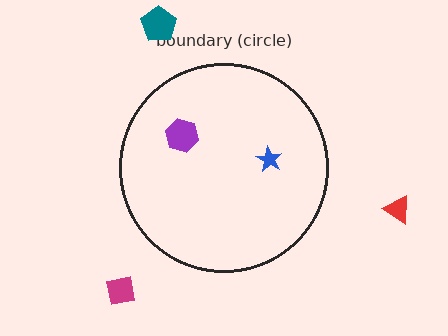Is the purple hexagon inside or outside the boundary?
Inside.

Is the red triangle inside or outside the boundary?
Outside.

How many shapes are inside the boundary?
2 inside, 3 outside.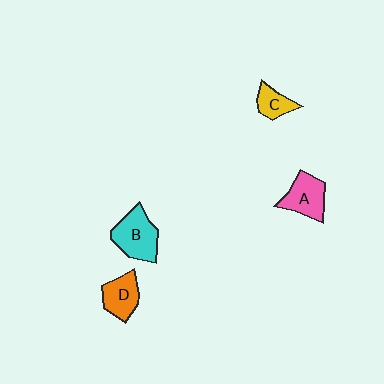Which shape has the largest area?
Shape B (cyan).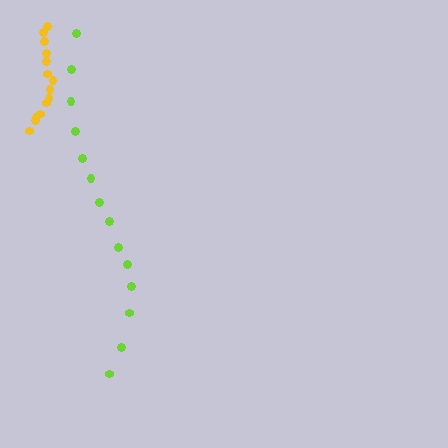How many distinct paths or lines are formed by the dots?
There are 2 distinct paths.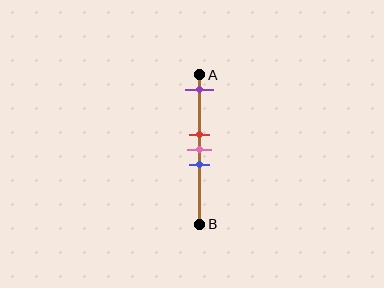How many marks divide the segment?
There are 4 marks dividing the segment.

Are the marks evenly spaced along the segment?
No, the marks are not evenly spaced.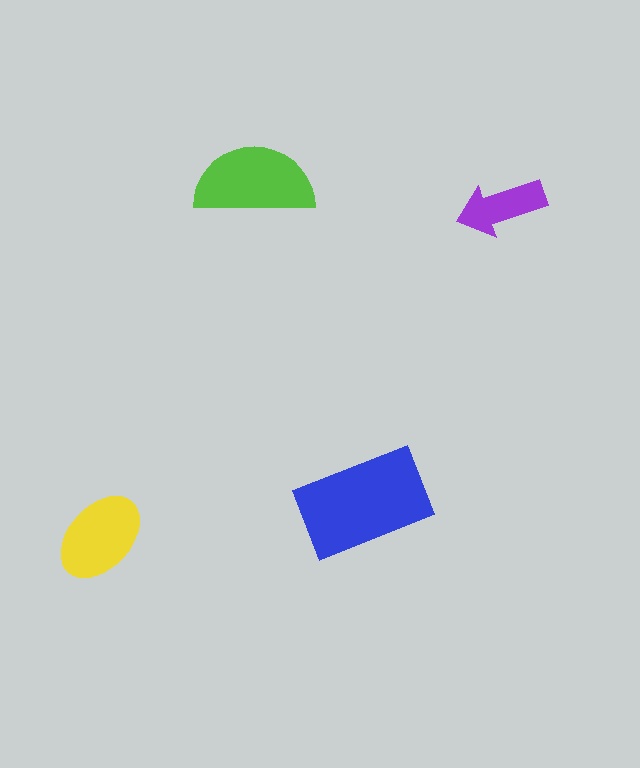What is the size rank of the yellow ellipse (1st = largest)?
3rd.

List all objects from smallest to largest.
The purple arrow, the yellow ellipse, the lime semicircle, the blue rectangle.